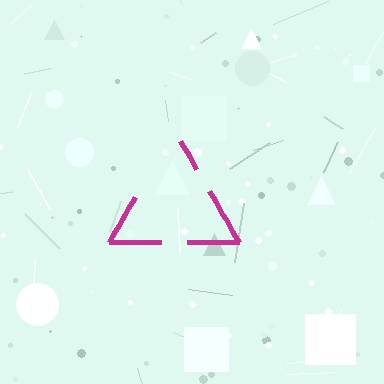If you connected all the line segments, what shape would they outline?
They would outline a triangle.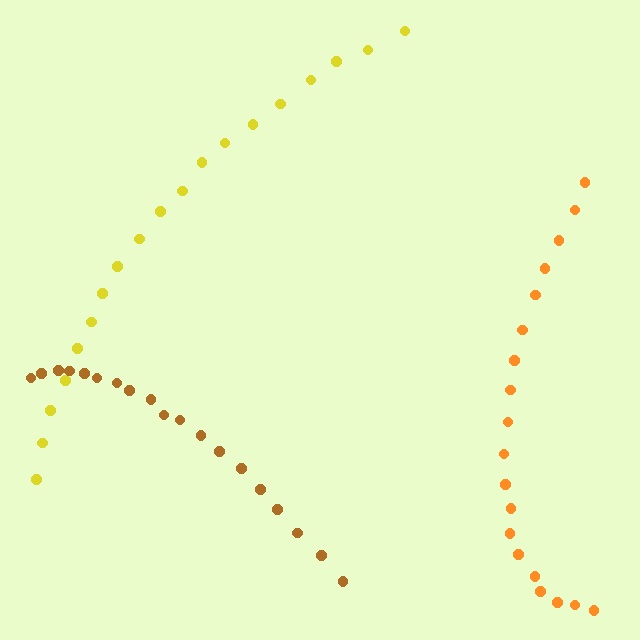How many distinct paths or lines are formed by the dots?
There are 3 distinct paths.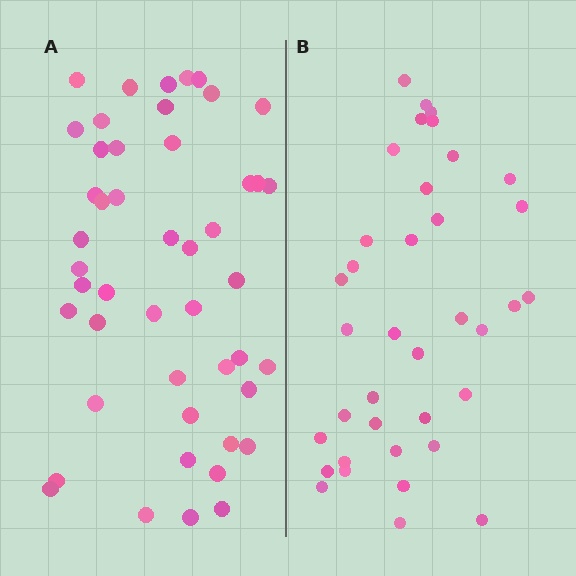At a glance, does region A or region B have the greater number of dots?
Region A (the left region) has more dots.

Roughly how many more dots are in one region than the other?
Region A has roughly 10 or so more dots than region B.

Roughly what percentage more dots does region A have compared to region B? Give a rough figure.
About 25% more.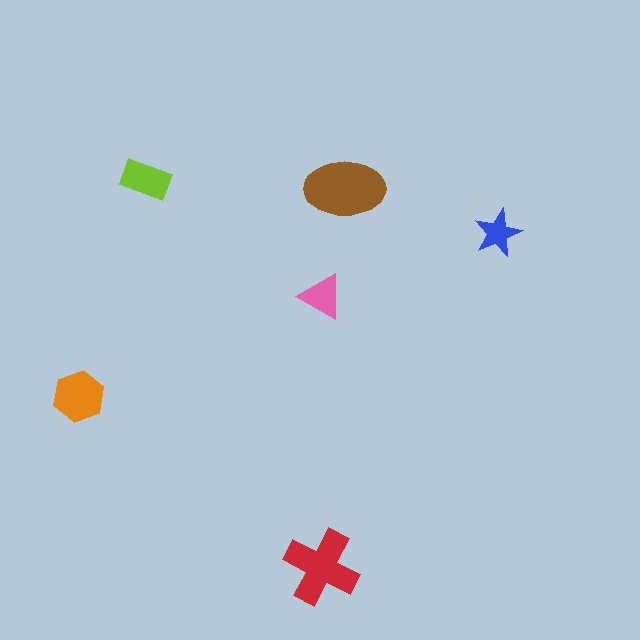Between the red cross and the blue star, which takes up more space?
The red cross.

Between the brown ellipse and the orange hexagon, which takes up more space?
The brown ellipse.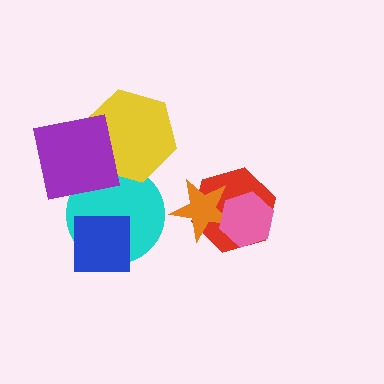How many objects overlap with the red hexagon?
2 objects overlap with the red hexagon.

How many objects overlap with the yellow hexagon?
2 objects overlap with the yellow hexagon.